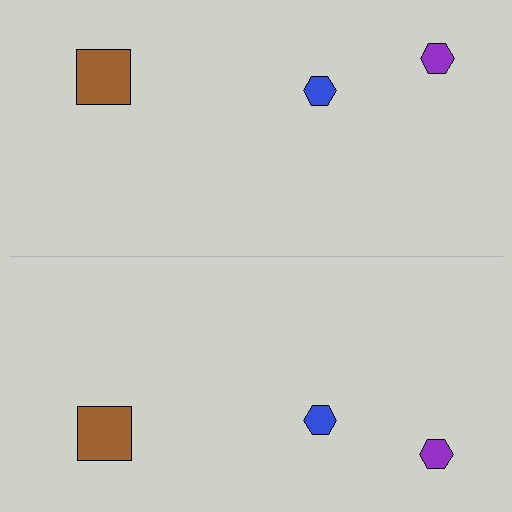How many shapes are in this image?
There are 6 shapes in this image.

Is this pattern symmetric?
Yes, this pattern has bilateral (reflection) symmetry.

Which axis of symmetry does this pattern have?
The pattern has a horizontal axis of symmetry running through the center of the image.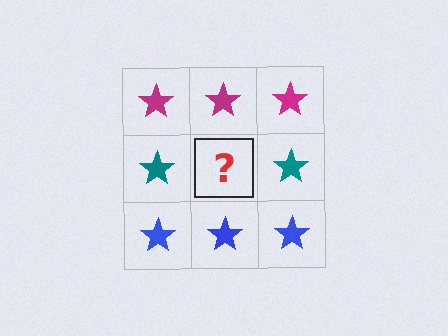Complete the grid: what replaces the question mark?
The question mark should be replaced with a teal star.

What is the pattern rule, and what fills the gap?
The rule is that each row has a consistent color. The gap should be filled with a teal star.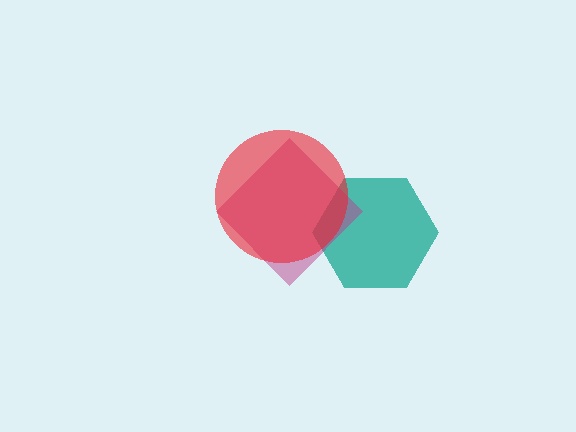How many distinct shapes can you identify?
There are 3 distinct shapes: a teal hexagon, a magenta diamond, a red circle.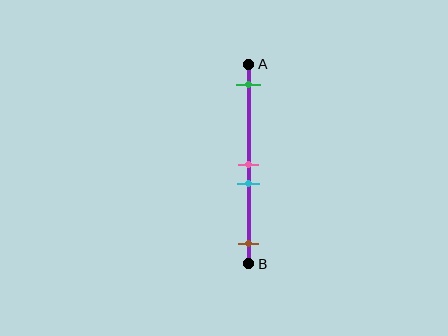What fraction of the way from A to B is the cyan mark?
The cyan mark is approximately 60% (0.6) of the way from A to B.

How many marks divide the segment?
There are 4 marks dividing the segment.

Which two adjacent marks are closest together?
The pink and cyan marks are the closest adjacent pair.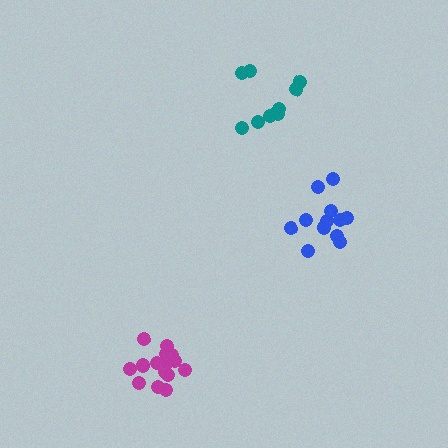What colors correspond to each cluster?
The clusters are colored: magenta, teal, blue.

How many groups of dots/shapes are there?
There are 3 groups.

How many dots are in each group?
Group 1: 16 dots, Group 2: 10 dots, Group 3: 12 dots (38 total).